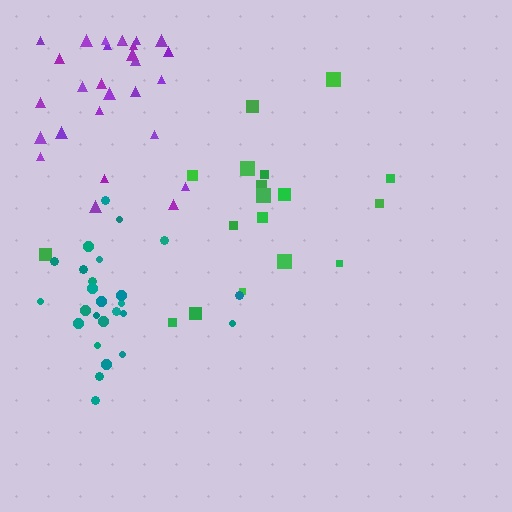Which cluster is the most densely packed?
Purple.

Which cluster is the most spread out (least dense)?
Green.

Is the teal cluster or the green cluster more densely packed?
Teal.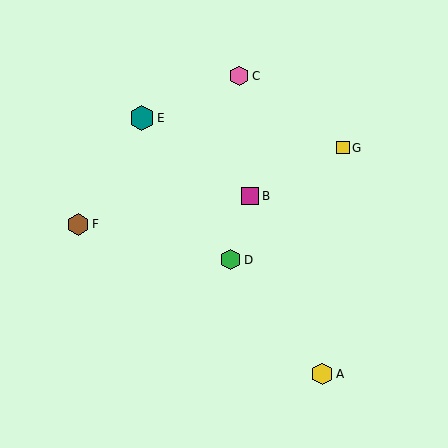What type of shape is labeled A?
Shape A is a yellow hexagon.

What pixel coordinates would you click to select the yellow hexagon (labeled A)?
Click at (322, 374) to select the yellow hexagon A.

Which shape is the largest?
The teal hexagon (labeled E) is the largest.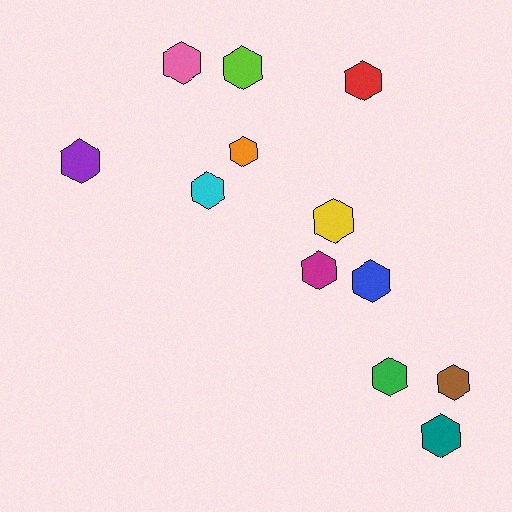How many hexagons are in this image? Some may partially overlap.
There are 12 hexagons.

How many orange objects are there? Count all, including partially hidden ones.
There is 1 orange object.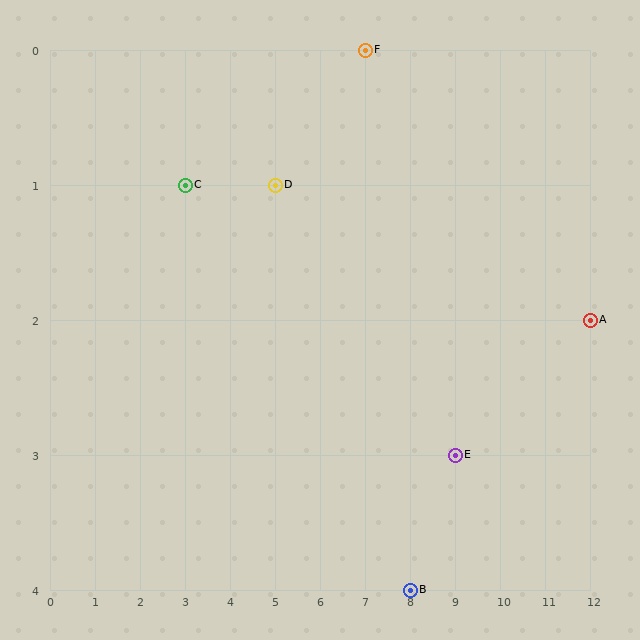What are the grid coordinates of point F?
Point F is at grid coordinates (7, 0).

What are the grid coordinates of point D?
Point D is at grid coordinates (5, 1).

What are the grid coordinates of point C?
Point C is at grid coordinates (3, 1).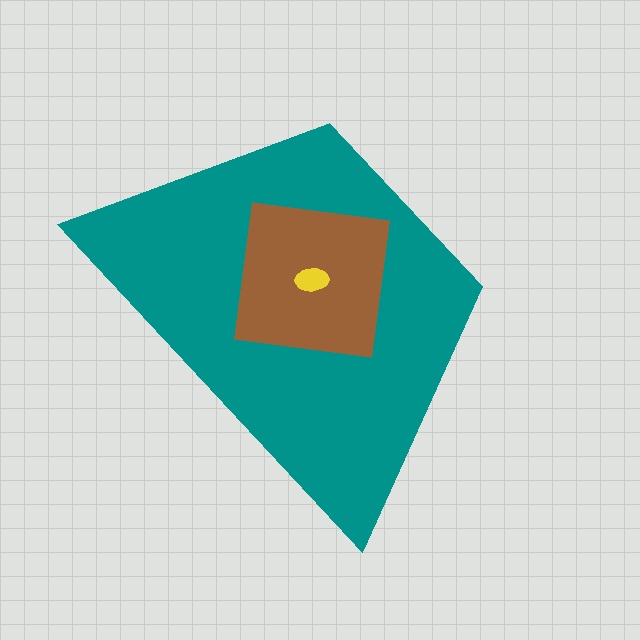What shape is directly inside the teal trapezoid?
The brown square.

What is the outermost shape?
The teal trapezoid.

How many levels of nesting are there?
3.